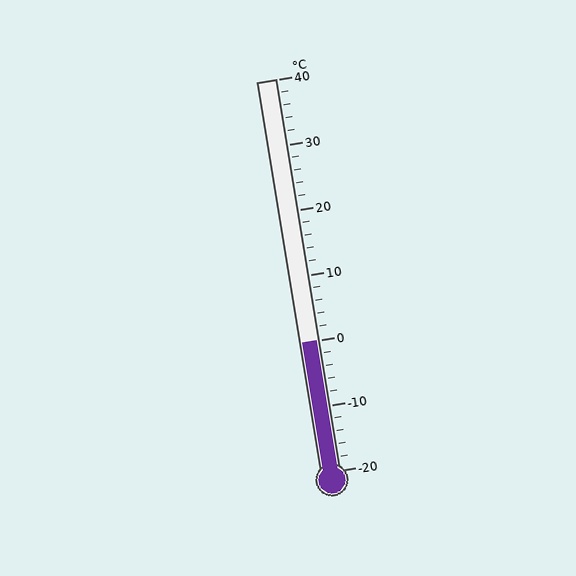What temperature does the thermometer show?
The thermometer shows approximately 0°C.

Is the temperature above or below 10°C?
The temperature is below 10°C.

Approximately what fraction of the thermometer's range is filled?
The thermometer is filled to approximately 35% of its range.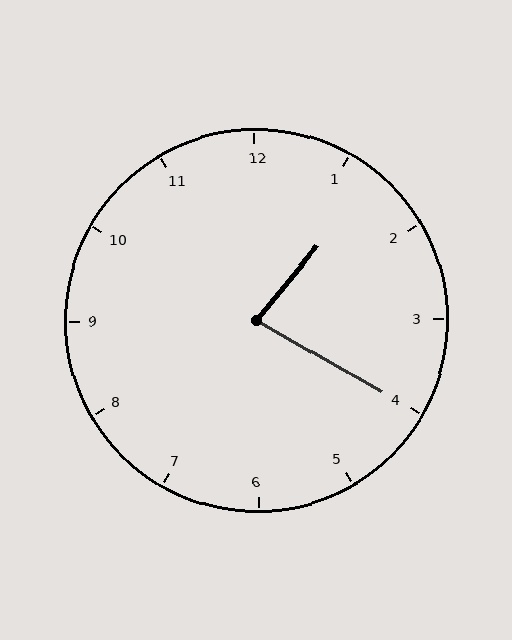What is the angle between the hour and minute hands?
Approximately 80 degrees.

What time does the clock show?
1:20.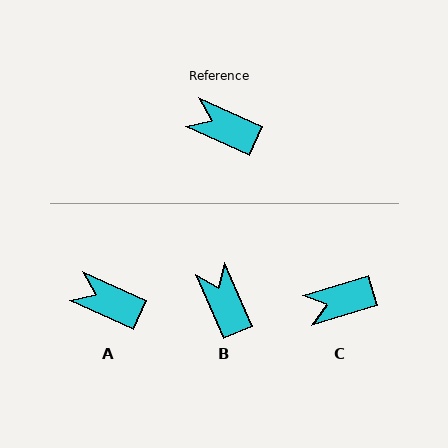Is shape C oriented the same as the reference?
No, it is off by about 41 degrees.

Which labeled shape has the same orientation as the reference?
A.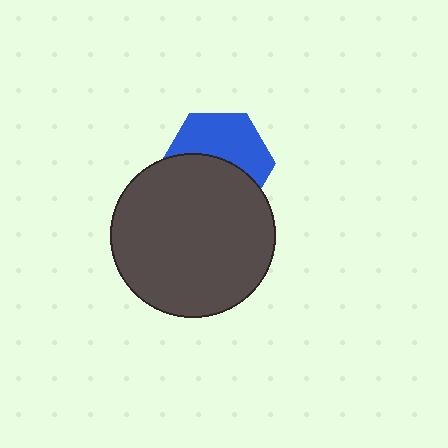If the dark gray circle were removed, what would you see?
You would see the complete blue hexagon.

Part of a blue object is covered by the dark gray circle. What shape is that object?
It is a hexagon.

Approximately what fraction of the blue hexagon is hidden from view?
Roughly 51% of the blue hexagon is hidden behind the dark gray circle.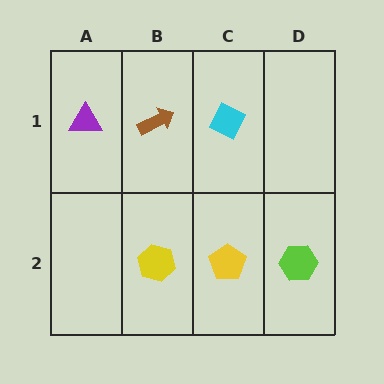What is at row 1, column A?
A purple triangle.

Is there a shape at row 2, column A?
No, that cell is empty.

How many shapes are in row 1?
3 shapes.